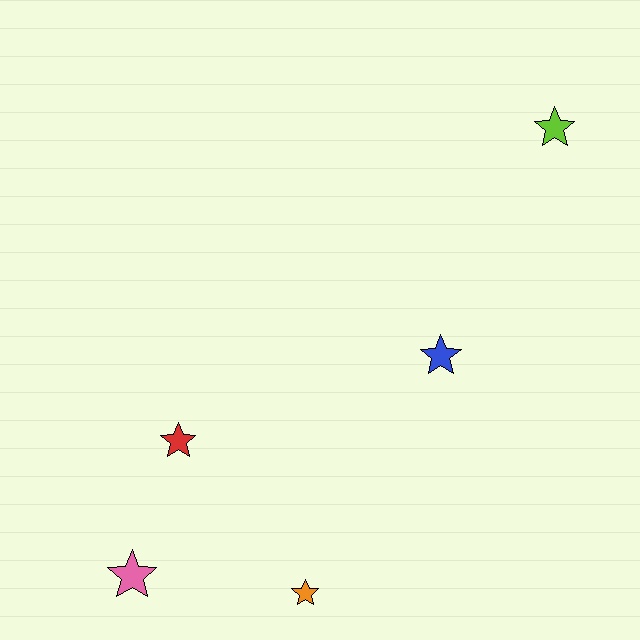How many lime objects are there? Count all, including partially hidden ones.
There is 1 lime object.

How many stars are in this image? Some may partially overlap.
There are 5 stars.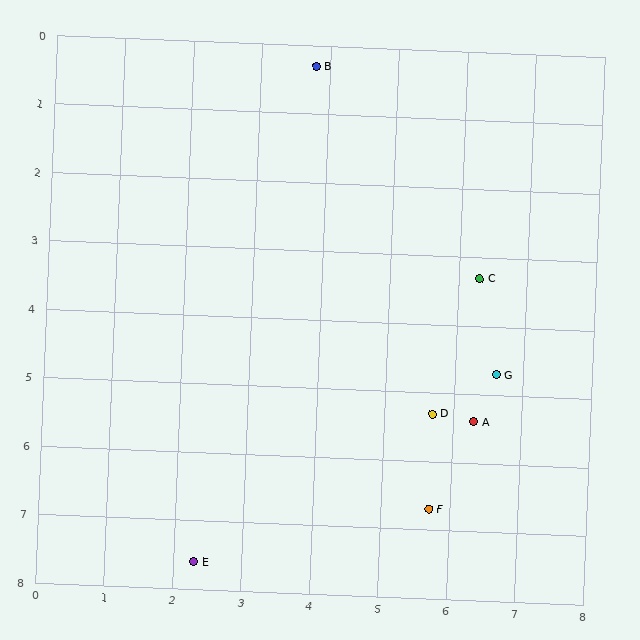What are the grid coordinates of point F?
Point F is at approximately (5.7, 6.7).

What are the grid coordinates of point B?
Point B is at approximately (3.8, 0.3).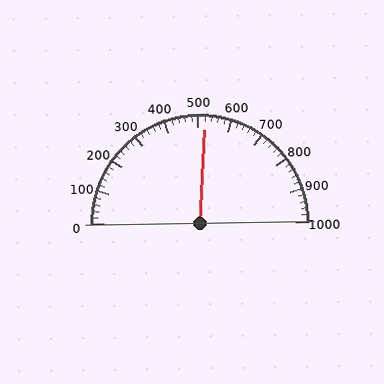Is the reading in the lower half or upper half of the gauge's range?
The reading is in the upper half of the range (0 to 1000).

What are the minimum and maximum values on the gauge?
The gauge ranges from 0 to 1000.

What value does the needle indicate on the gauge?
The needle indicates approximately 520.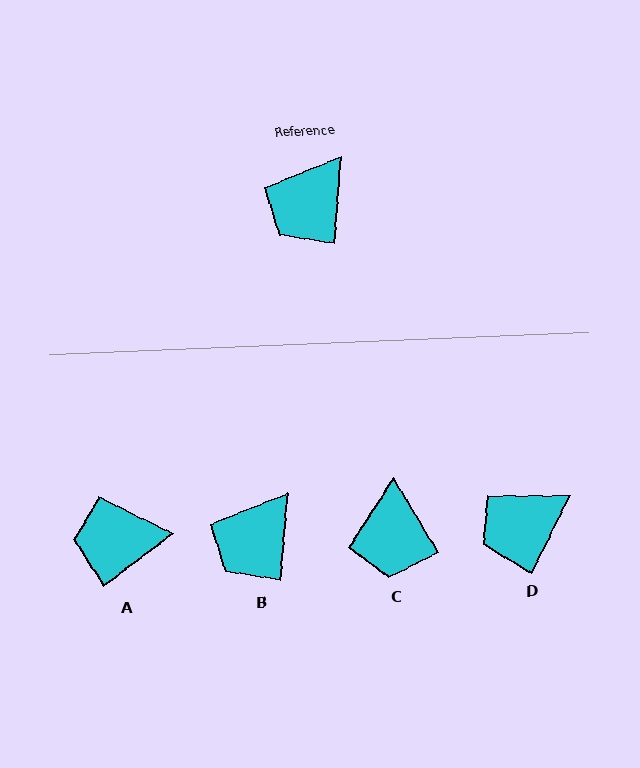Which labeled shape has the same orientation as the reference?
B.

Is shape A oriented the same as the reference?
No, it is off by about 48 degrees.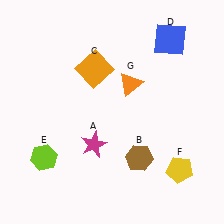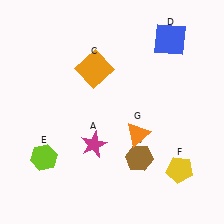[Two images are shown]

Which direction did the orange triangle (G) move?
The orange triangle (G) moved down.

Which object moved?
The orange triangle (G) moved down.